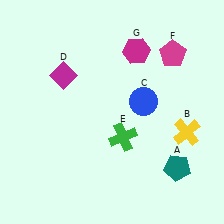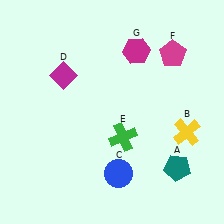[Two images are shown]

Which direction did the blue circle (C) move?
The blue circle (C) moved down.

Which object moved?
The blue circle (C) moved down.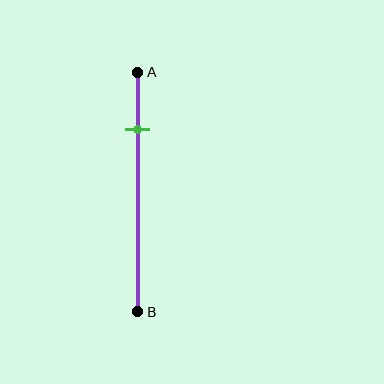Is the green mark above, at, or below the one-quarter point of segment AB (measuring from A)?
The green mark is approximately at the one-quarter point of segment AB.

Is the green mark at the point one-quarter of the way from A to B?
Yes, the mark is approximately at the one-quarter point.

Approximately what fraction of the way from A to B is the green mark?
The green mark is approximately 25% of the way from A to B.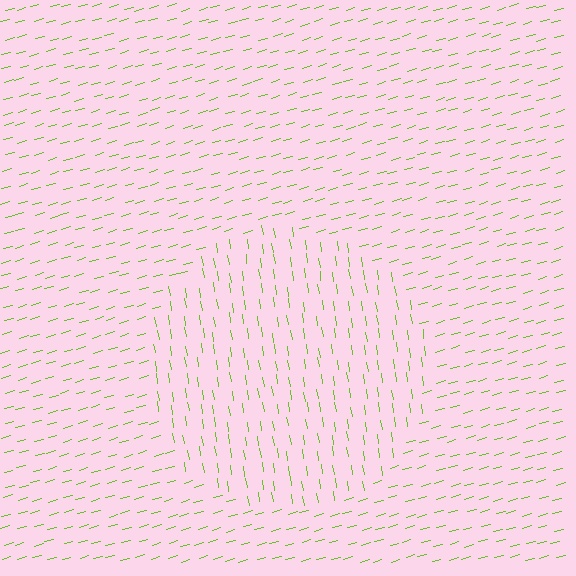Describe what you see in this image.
The image is filled with small lime line segments. A circle region in the image has lines oriented differently from the surrounding lines, creating a visible texture boundary.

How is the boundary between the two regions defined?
The boundary is defined purely by a change in line orientation (approximately 82 degrees difference). All lines are the same color and thickness.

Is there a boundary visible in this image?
Yes, there is a texture boundary formed by a change in line orientation.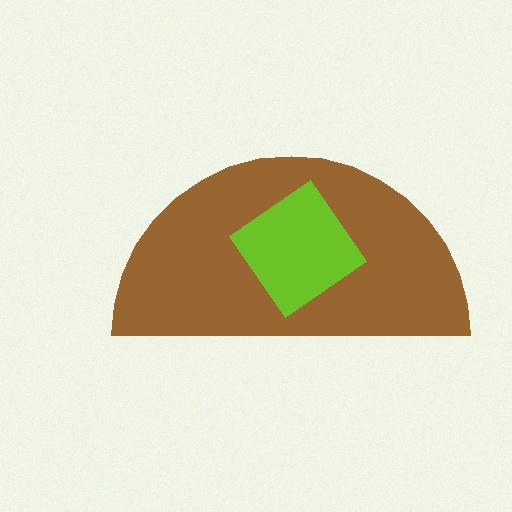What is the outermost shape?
The brown semicircle.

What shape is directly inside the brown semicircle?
The lime diamond.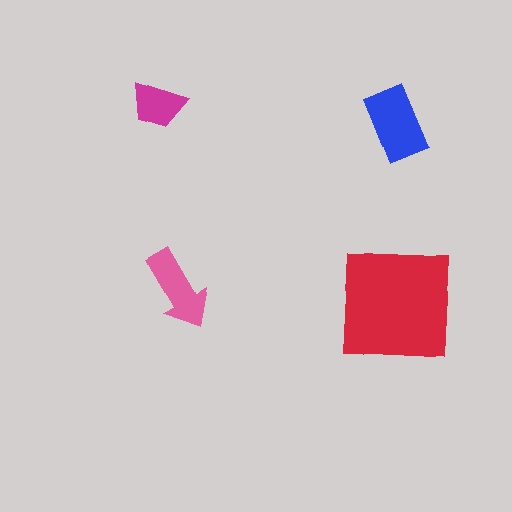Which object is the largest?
The red square.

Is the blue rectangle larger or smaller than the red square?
Smaller.